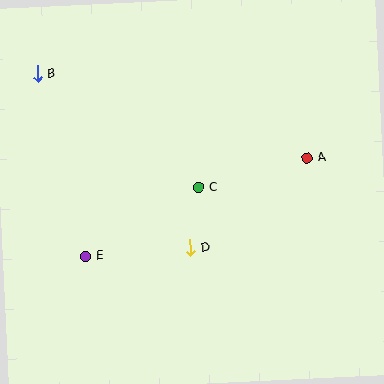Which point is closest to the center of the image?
Point C at (199, 187) is closest to the center.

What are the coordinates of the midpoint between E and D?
The midpoint between E and D is at (138, 252).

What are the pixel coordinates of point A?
Point A is at (308, 158).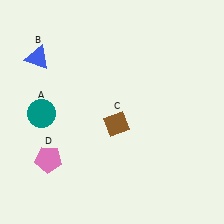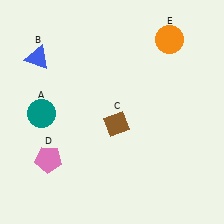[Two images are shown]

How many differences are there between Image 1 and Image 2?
There is 1 difference between the two images.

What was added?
An orange circle (E) was added in Image 2.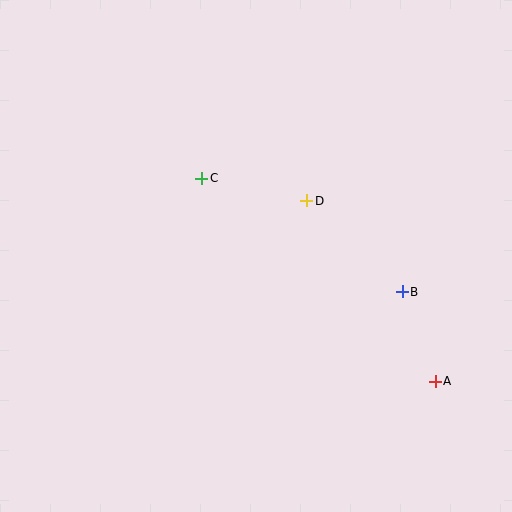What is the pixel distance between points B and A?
The distance between B and A is 95 pixels.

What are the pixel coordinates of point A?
Point A is at (435, 381).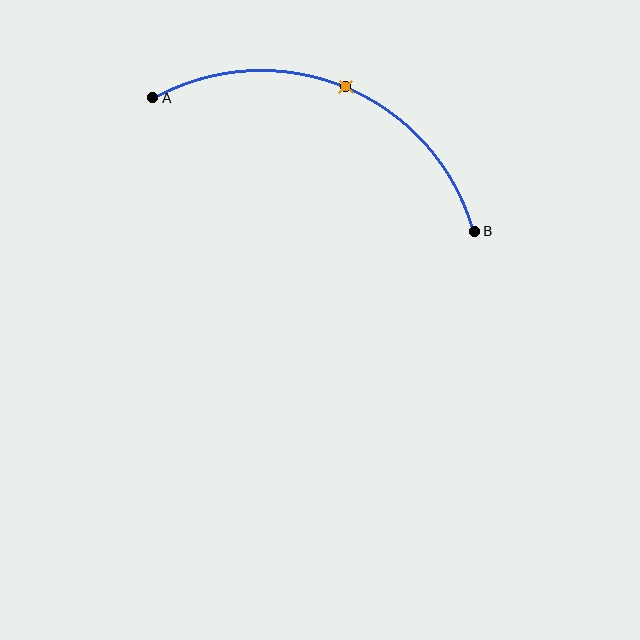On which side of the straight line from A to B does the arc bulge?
The arc bulges above the straight line connecting A and B.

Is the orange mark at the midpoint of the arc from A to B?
Yes. The orange mark lies on the arc at equal arc-length from both A and B — it is the arc midpoint.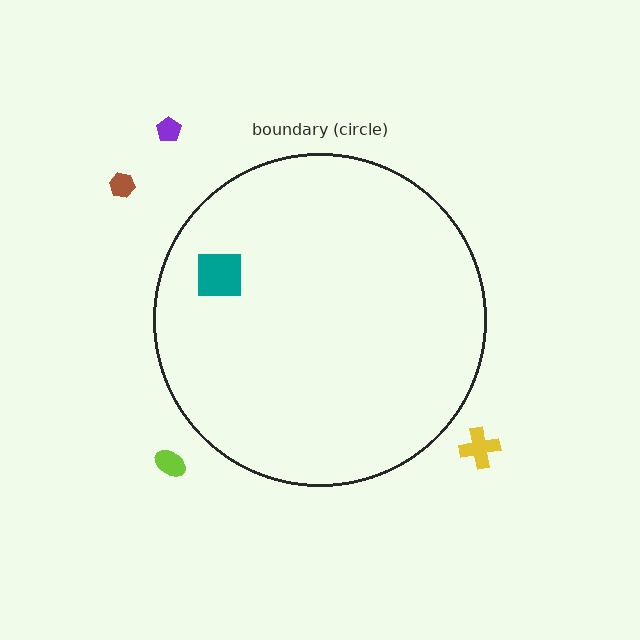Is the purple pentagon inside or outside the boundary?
Outside.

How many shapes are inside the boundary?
1 inside, 4 outside.